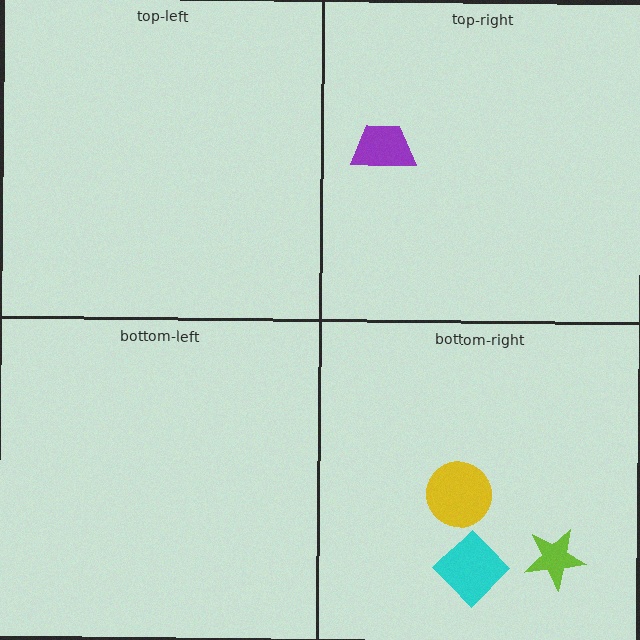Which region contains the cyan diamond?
The bottom-right region.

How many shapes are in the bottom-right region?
3.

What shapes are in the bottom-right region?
The lime star, the cyan diamond, the yellow circle.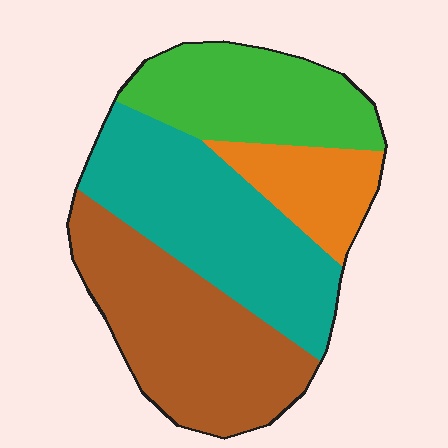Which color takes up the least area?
Orange, at roughly 10%.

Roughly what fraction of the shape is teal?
Teal covers roughly 35% of the shape.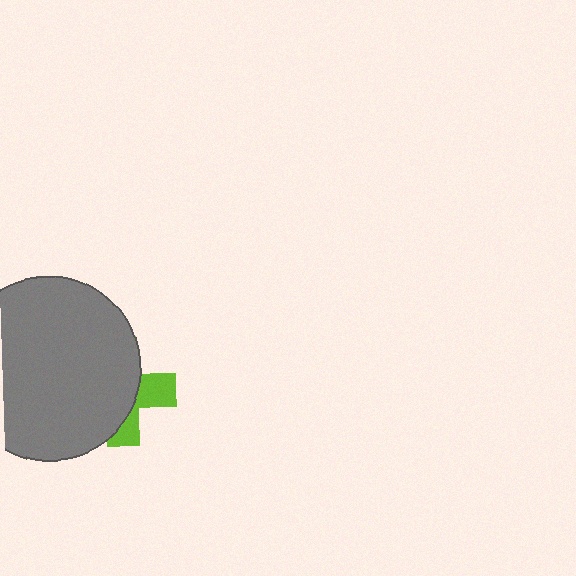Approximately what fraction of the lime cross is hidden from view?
Roughly 67% of the lime cross is hidden behind the gray circle.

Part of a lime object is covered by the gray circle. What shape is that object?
It is a cross.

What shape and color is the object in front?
The object in front is a gray circle.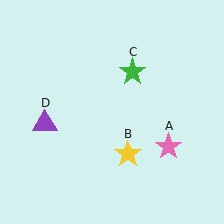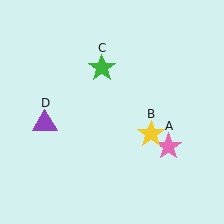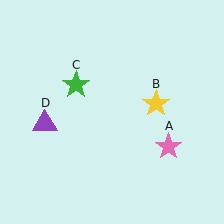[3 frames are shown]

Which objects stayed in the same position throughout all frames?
Pink star (object A) and purple triangle (object D) remained stationary.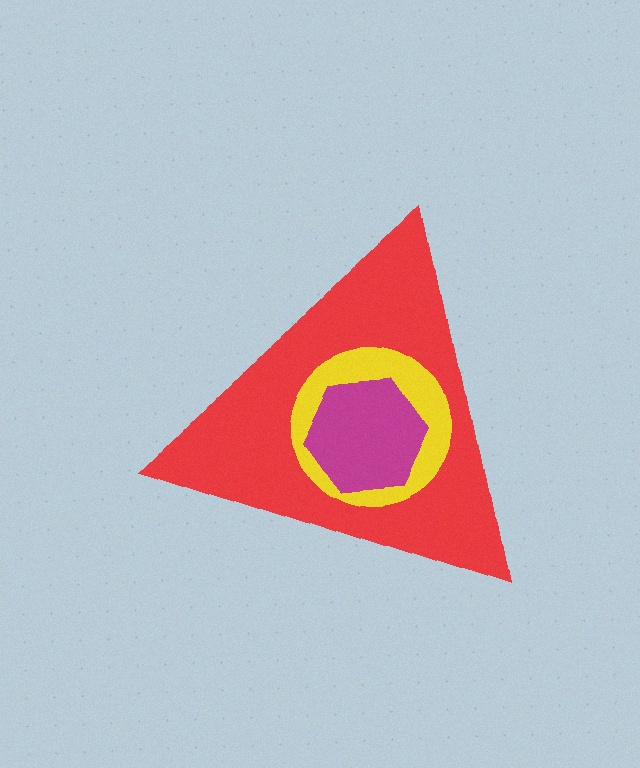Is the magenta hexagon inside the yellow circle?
Yes.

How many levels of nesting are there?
3.